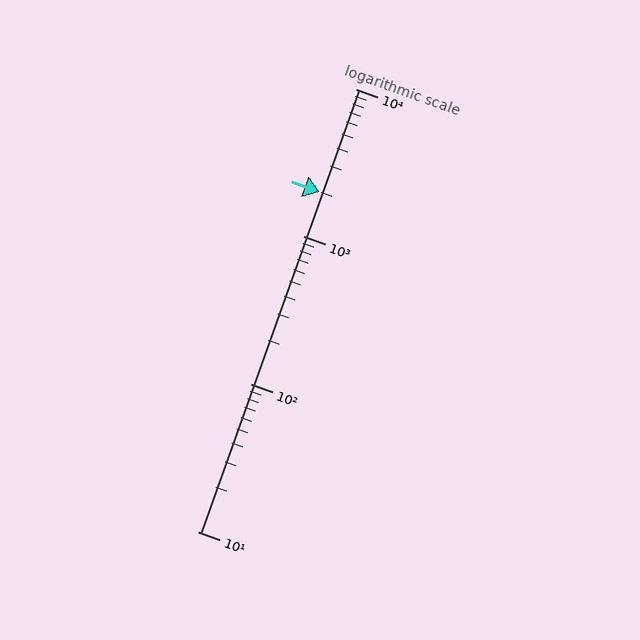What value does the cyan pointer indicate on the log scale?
The pointer indicates approximately 2000.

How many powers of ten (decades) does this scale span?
The scale spans 3 decades, from 10 to 10000.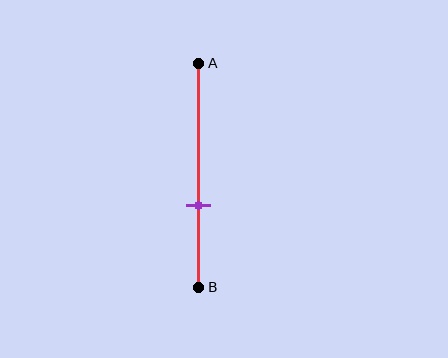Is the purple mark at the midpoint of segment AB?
No, the mark is at about 65% from A, not at the 50% midpoint.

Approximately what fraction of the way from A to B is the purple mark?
The purple mark is approximately 65% of the way from A to B.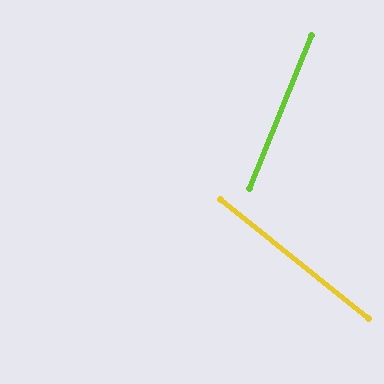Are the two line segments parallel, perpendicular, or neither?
Neither parallel nor perpendicular — they differ by about 73°.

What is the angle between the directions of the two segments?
Approximately 73 degrees.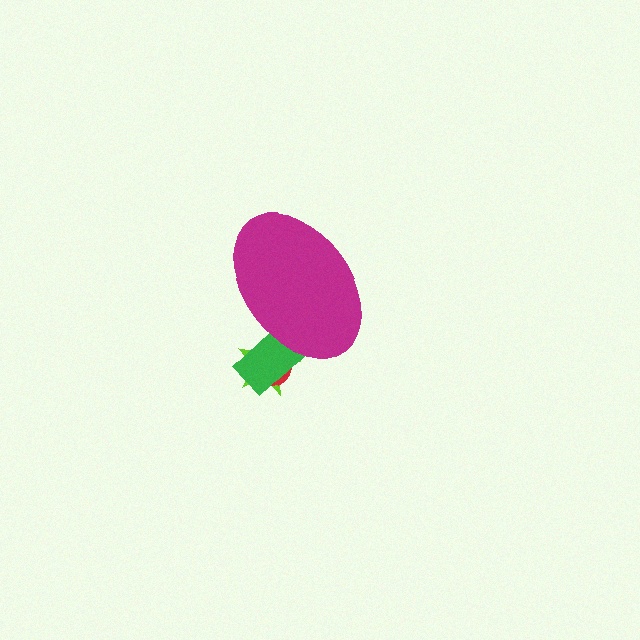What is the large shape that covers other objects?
A magenta ellipse.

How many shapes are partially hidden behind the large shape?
3 shapes are partially hidden.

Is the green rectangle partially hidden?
Yes, the green rectangle is partially hidden behind the magenta ellipse.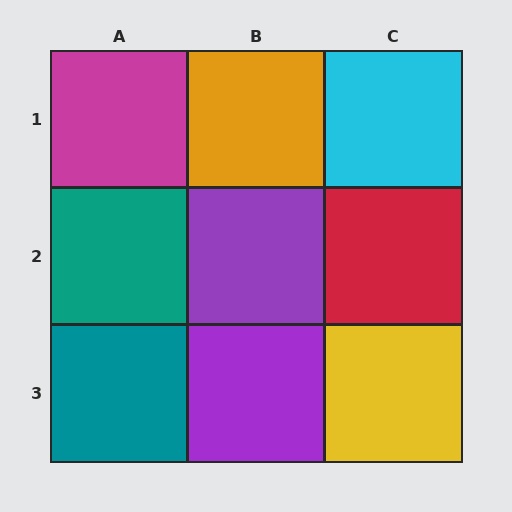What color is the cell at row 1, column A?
Magenta.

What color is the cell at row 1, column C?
Cyan.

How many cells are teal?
2 cells are teal.